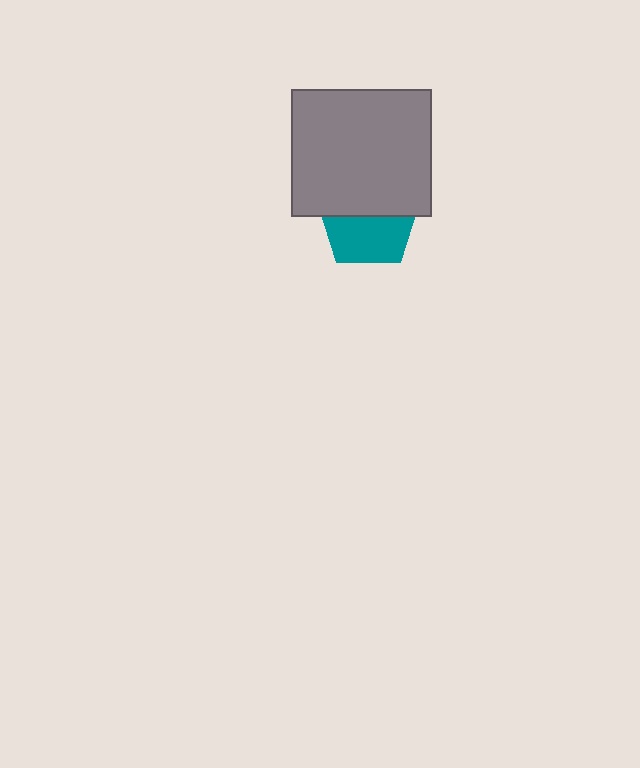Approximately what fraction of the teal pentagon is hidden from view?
Roughly 48% of the teal pentagon is hidden behind the gray rectangle.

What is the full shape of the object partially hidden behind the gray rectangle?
The partially hidden object is a teal pentagon.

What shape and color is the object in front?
The object in front is a gray rectangle.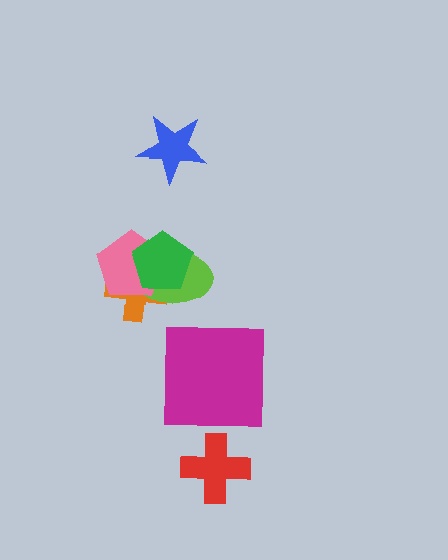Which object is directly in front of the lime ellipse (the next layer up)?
The pink pentagon is directly in front of the lime ellipse.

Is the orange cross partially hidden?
Yes, it is partially covered by another shape.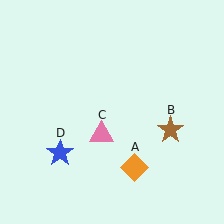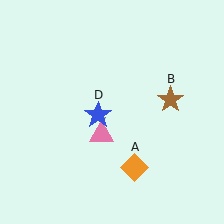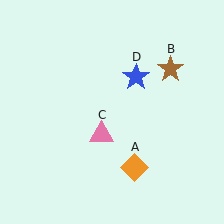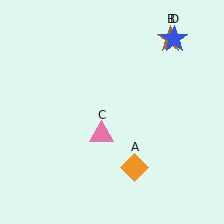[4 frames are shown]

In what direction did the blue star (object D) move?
The blue star (object D) moved up and to the right.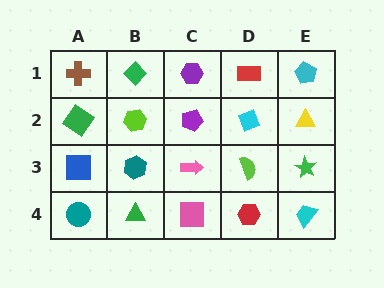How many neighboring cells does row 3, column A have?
3.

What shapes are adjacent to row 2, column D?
A red rectangle (row 1, column D), a lime semicircle (row 3, column D), a purple pentagon (row 2, column C), a yellow triangle (row 2, column E).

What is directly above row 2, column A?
A brown cross.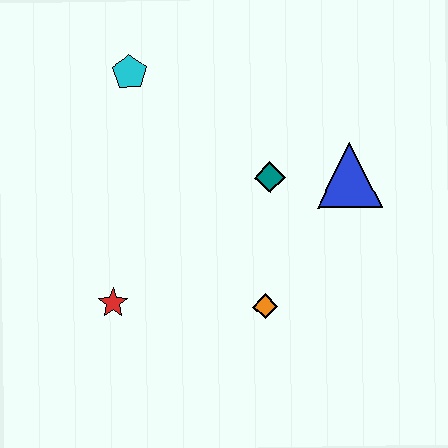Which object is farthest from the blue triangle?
The red star is farthest from the blue triangle.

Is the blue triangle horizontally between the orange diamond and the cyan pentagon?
No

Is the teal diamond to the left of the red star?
No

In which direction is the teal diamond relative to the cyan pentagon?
The teal diamond is to the right of the cyan pentagon.